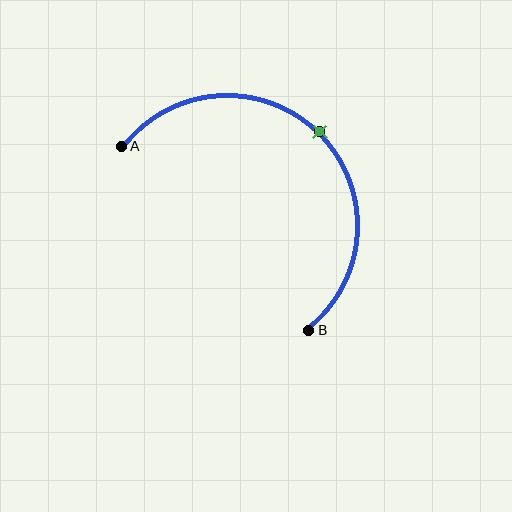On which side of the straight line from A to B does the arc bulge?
The arc bulges above and to the right of the straight line connecting A and B.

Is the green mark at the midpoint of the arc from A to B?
Yes. The green mark lies on the arc at equal arc-length from both A and B — it is the arc midpoint.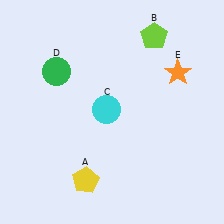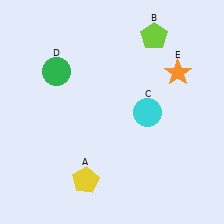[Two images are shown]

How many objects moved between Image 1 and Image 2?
1 object moved between the two images.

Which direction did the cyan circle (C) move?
The cyan circle (C) moved right.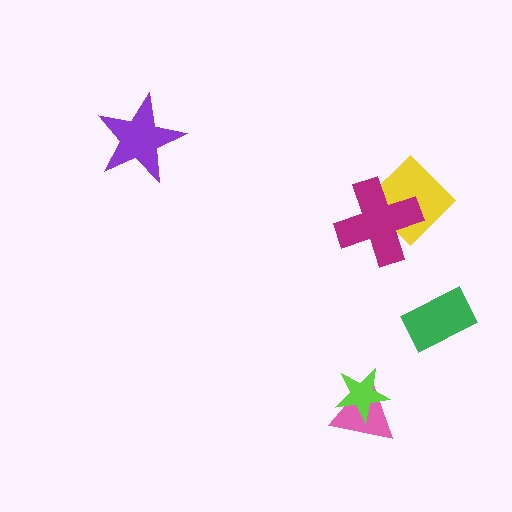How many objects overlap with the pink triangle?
1 object overlaps with the pink triangle.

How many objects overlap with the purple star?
0 objects overlap with the purple star.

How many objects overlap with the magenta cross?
1 object overlaps with the magenta cross.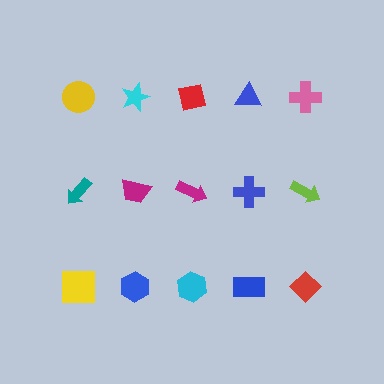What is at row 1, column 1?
A yellow circle.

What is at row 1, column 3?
A red square.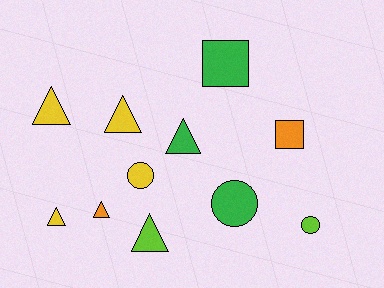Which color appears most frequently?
Yellow, with 4 objects.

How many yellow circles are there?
There is 1 yellow circle.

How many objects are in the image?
There are 11 objects.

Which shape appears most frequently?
Triangle, with 6 objects.